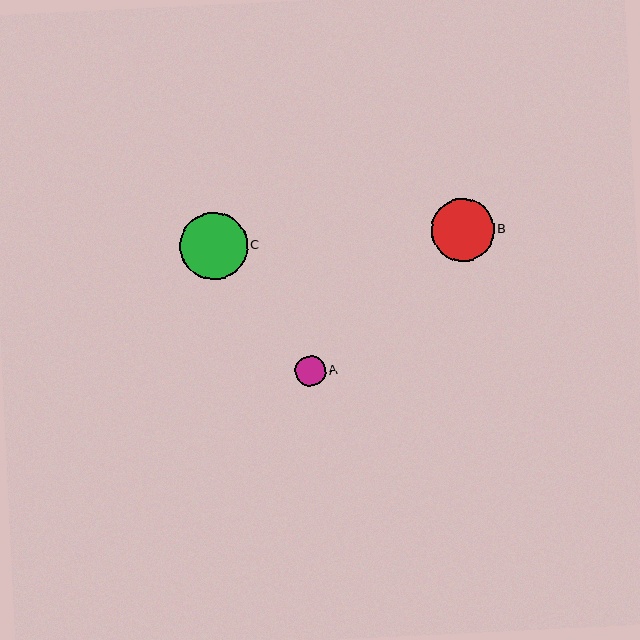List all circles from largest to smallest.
From largest to smallest: C, B, A.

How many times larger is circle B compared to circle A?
Circle B is approximately 2.1 times the size of circle A.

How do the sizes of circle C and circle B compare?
Circle C and circle B are approximately the same size.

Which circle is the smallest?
Circle A is the smallest with a size of approximately 30 pixels.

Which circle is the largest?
Circle C is the largest with a size of approximately 67 pixels.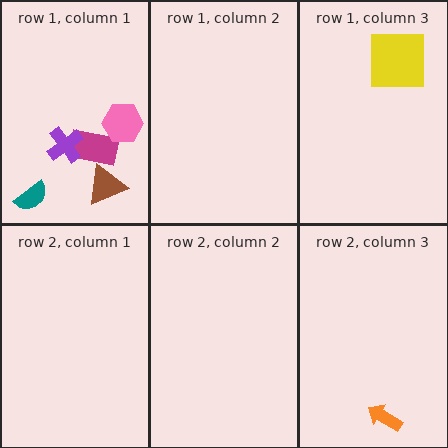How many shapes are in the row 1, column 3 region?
1.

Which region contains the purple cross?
The row 1, column 1 region.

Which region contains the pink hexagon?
The row 1, column 1 region.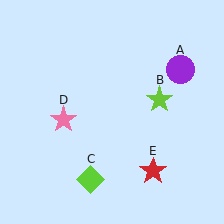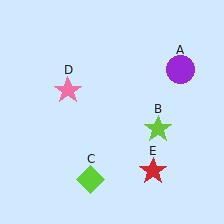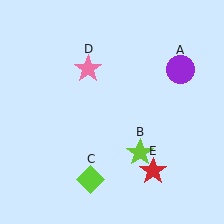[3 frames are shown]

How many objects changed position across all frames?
2 objects changed position: lime star (object B), pink star (object D).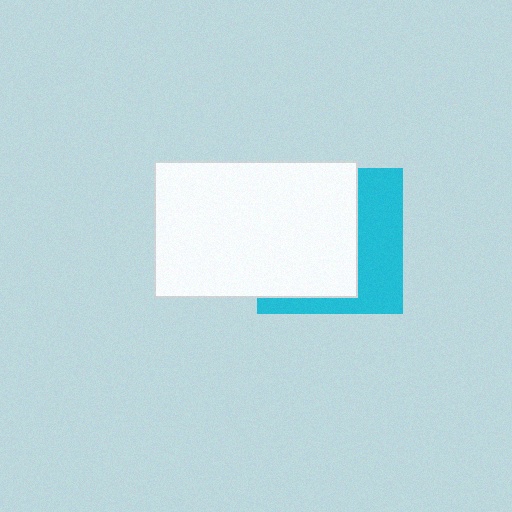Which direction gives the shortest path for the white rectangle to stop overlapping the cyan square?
Moving left gives the shortest separation.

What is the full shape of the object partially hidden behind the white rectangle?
The partially hidden object is a cyan square.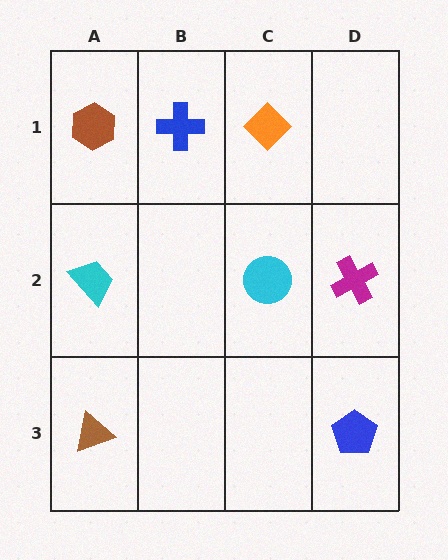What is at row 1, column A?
A brown hexagon.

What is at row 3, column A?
A brown triangle.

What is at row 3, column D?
A blue pentagon.